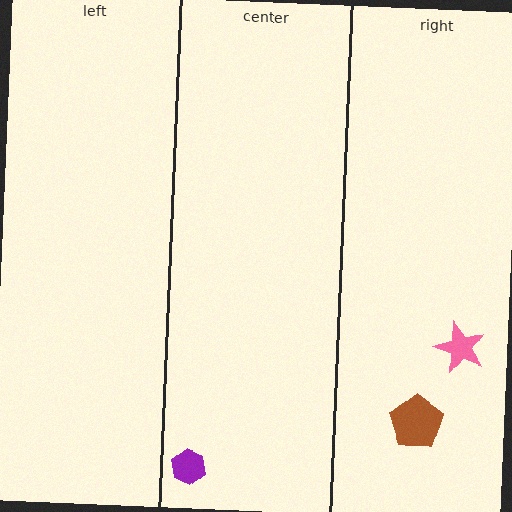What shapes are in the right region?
The brown pentagon, the pink star.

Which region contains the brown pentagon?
The right region.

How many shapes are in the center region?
1.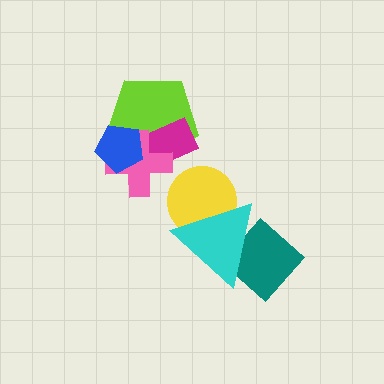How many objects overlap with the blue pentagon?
3 objects overlap with the blue pentagon.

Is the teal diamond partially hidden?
Yes, it is partially covered by another shape.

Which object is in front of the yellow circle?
The cyan triangle is in front of the yellow circle.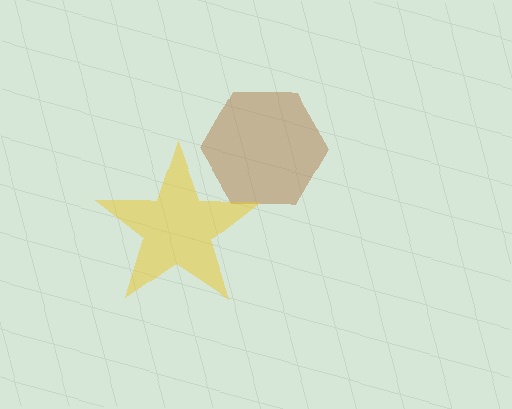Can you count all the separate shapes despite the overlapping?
Yes, there are 2 separate shapes.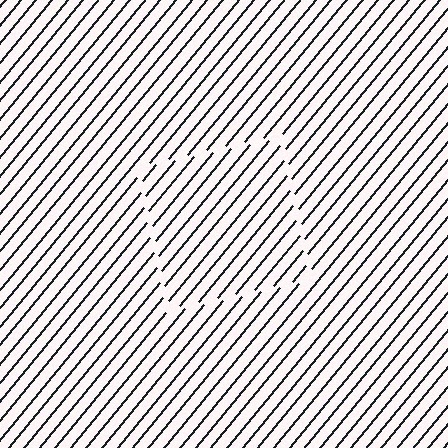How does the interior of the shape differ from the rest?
The interior of the shape contains the same grating, shifted by half a period — the contour is defined by the phase discontinuity where line-ends from the inner and outer gratings abut.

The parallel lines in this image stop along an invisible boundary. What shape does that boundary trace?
An illusory square. The interior of the shape contains the same grating, shifted by half a period — the contour is defined by the phase discontinuity where line-ends from the inner and outer gratings abut.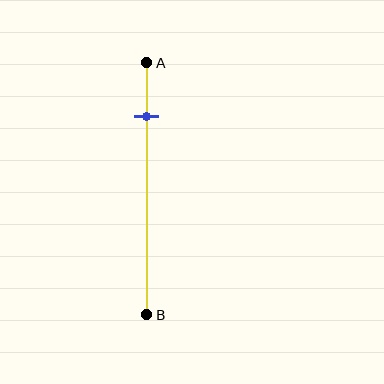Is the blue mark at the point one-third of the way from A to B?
No, the mark is at about 20% from A, not at the 33% one-third point.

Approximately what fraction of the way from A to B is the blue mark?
The blue mark is approximately 20% of the way from A to B.